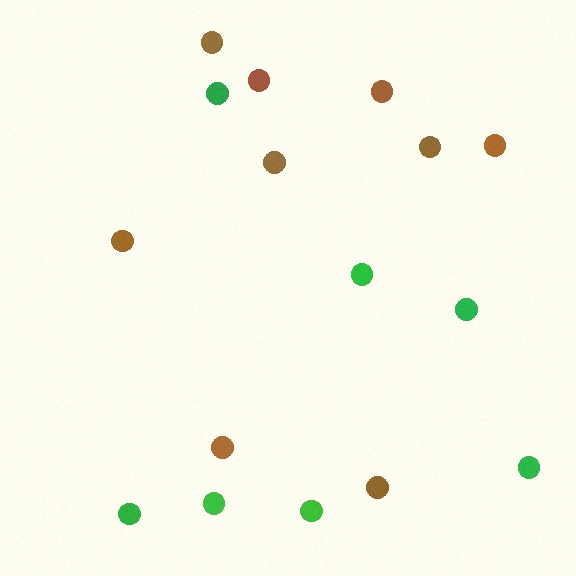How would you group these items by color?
There are 2 groups: one group of brown circles (9) and one group of green circles (7).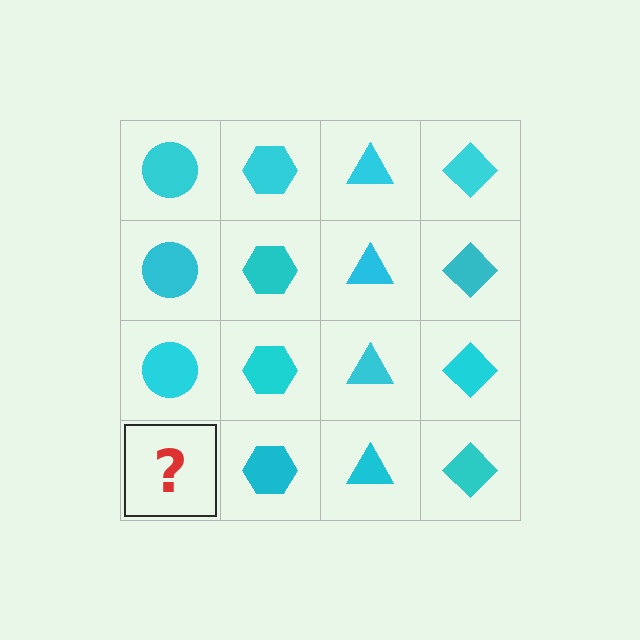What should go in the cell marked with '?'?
The missing cell should contain a cyan circle.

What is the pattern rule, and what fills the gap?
The rule is that each column has a consistent shape. The gap should be filled with a cyan circle.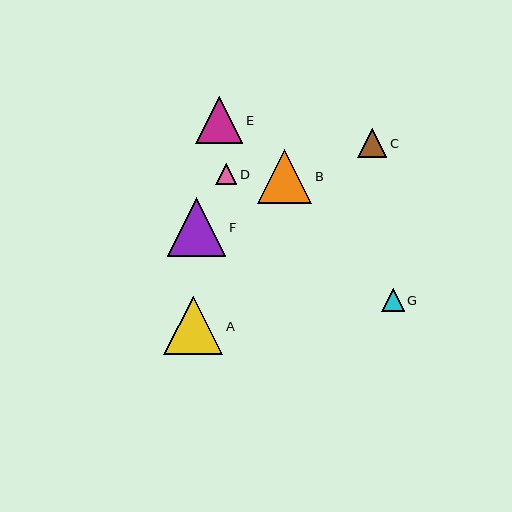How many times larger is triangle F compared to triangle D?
Triangle F is approximately 2.8 times the size of triangle D.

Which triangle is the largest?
Triangle F is the largest with a size of approximately 59 pixels.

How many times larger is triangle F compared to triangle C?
Triangle F is approximately 2.0 times the size of triangle C.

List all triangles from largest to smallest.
From largest to smallest: F, A, B, E, C, G, D.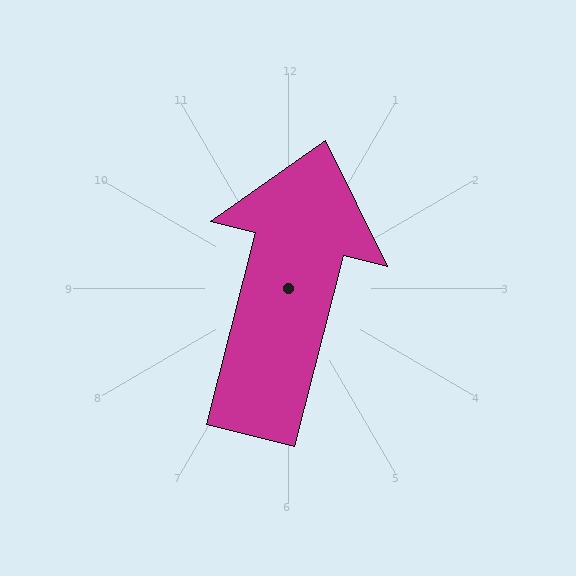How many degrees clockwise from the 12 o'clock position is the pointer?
Approximately 14 degrees.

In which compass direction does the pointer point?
North.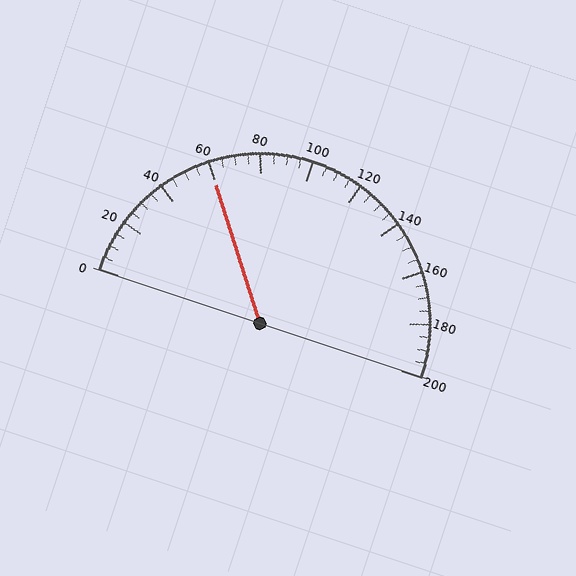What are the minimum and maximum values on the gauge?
The gauge ranges from 0 to 200.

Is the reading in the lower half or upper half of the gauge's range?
The reading is in the lower half of the range (0 to 200).